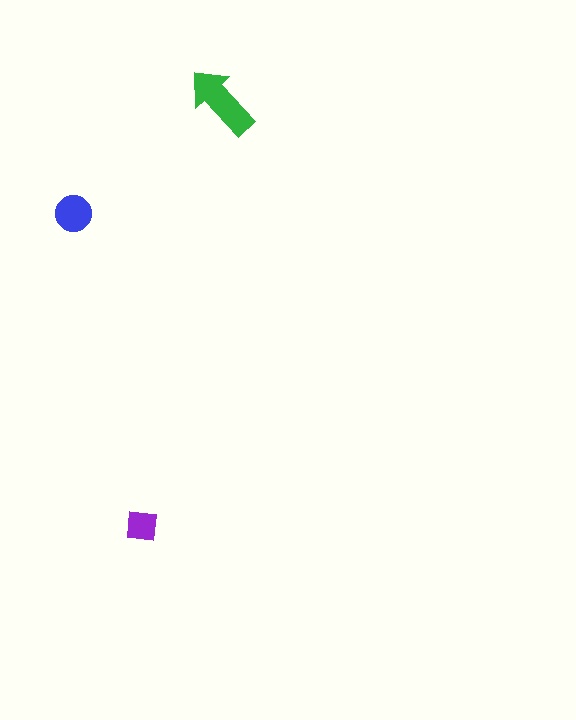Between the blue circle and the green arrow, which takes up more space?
The green arrow.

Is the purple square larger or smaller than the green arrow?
Smaller.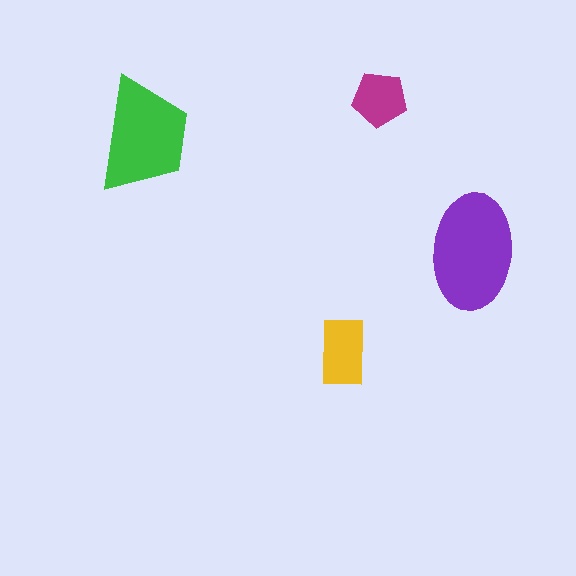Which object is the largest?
The purple ellipse.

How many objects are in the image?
There are 4 objects in the image.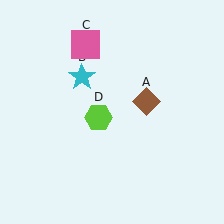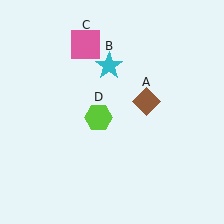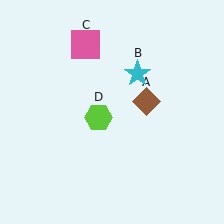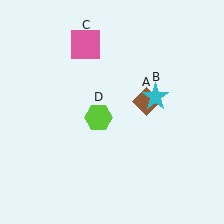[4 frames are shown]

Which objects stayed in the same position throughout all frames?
Brown diamond (object A) and pink square (object C) and lime hexagon (object D) remained stationary.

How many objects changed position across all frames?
1 object changed position: cyan star (object B).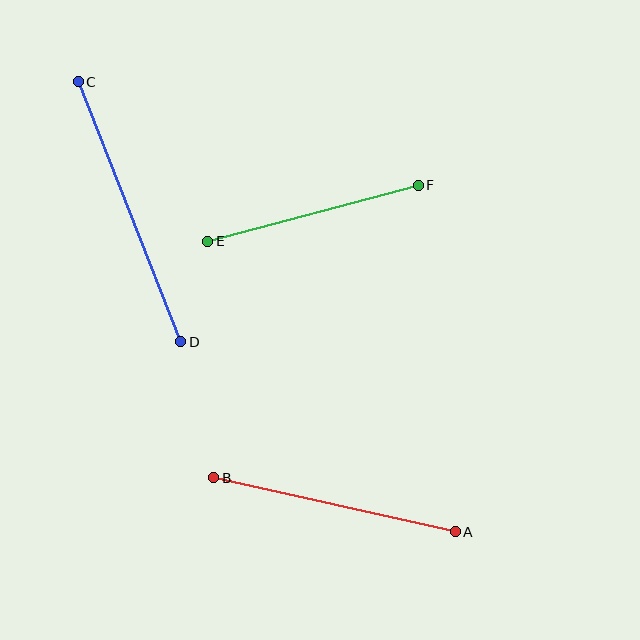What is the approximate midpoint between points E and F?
The midpoint is at approximately (313, 213) pixels.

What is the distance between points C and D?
The distance is approximately 279 pixels.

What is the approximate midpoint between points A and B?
The midpoint is at approximately (334, 505) pixels.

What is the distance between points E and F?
The distance is approximately 218 pixels.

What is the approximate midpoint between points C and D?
The midpoint is at approximately (130, 212) pixels.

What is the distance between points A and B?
The distance is approximately 247 pixels.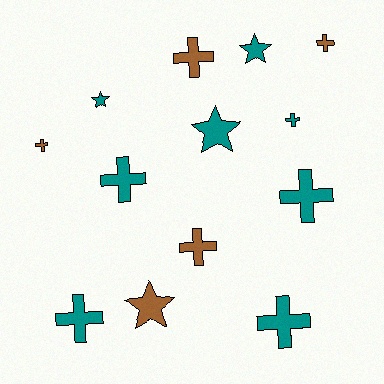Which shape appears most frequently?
Cross, with 9 objects.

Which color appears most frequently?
Teal, with 8 objects.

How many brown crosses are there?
There are 4 brown crosses.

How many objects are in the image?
There are 13 objects.